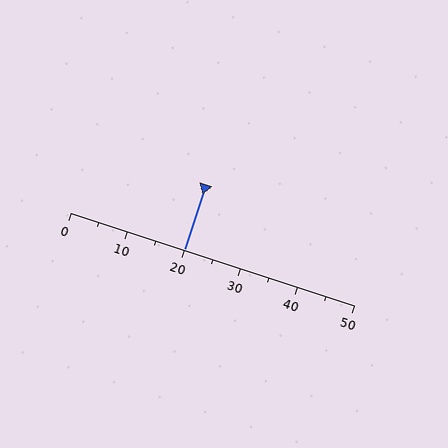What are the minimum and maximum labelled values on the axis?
The axis runs from 0 to 50.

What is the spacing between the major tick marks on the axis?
The major ticks are spaced 10 apart.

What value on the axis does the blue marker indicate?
The marker indicates approximately 20.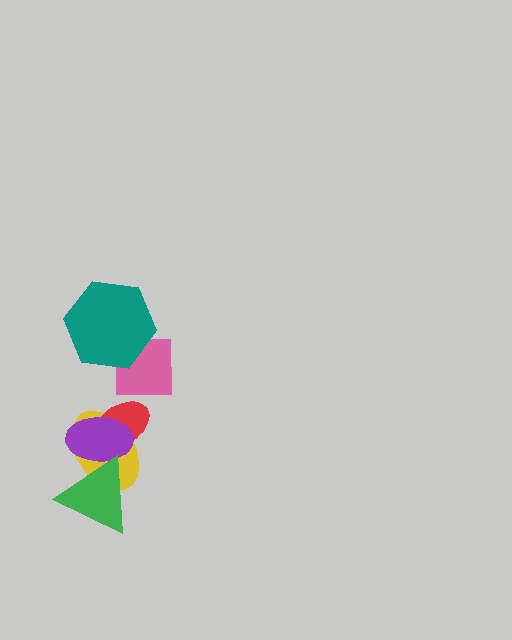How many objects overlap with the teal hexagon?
1 object overlaps with the teal hexagon.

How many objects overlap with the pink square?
1 object overlaps with the pink square.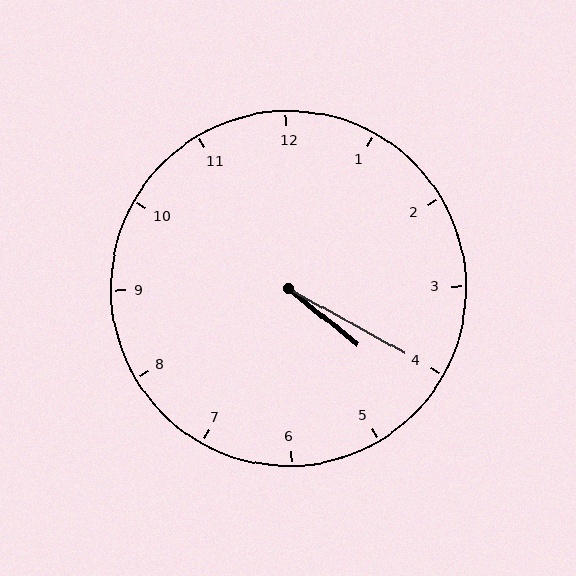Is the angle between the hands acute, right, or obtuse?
It is acute.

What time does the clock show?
4:20.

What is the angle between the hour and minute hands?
Approximately 10 degrees.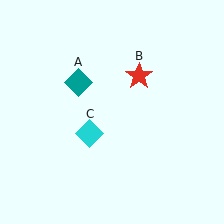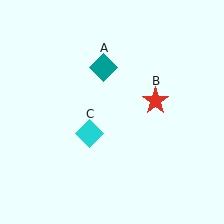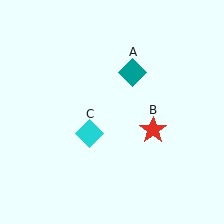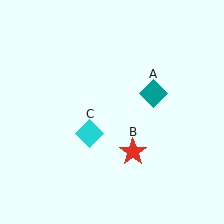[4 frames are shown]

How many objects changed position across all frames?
2 objects changed position: teal diamond (object A), red star (object B).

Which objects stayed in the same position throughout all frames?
Cyan diamond (object C) remained stationary.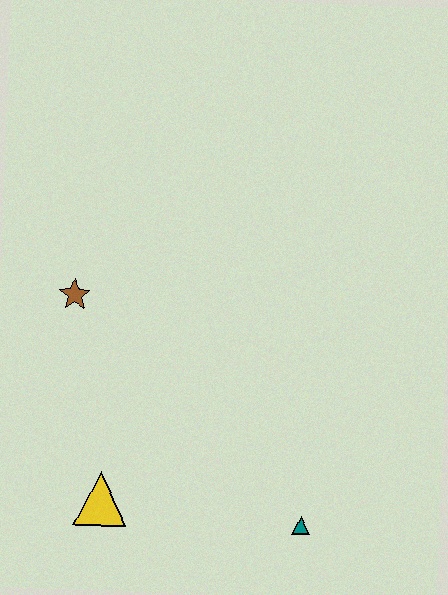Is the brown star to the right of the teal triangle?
No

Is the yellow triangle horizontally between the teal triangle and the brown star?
Yes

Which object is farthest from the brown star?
The teal triangle is farthest from the brown star.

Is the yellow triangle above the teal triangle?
Yes